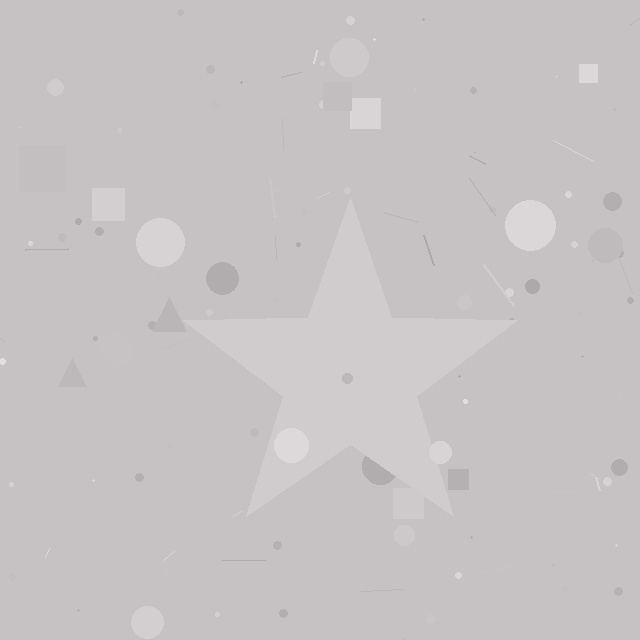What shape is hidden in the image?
A star is hidden in the image.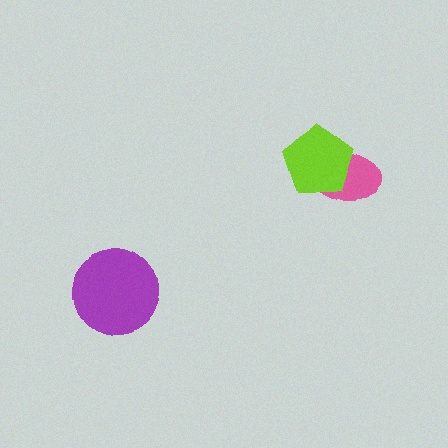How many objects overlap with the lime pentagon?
1 object overlaps with the lime pentagon.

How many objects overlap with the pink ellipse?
1 object overlaps with the pink ellipse.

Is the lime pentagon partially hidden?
No, no other shape covers it.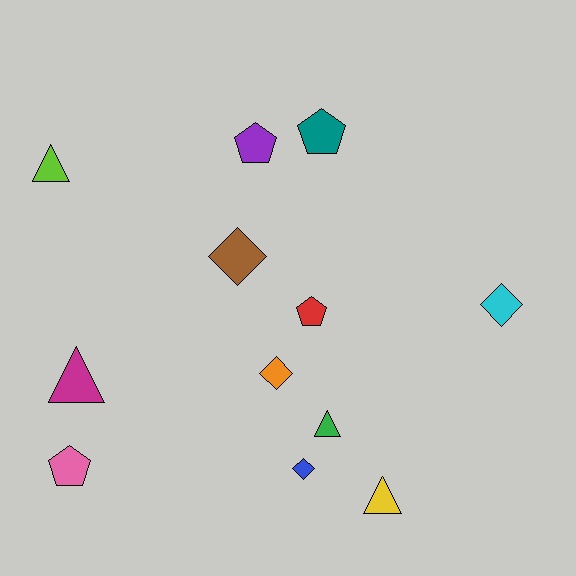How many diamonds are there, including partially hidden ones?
There are 4 diamonds.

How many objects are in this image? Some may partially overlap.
There are 12 objects.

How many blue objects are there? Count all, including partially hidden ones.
There is 1 blue object.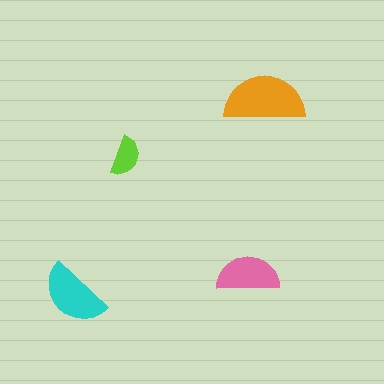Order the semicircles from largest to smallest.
the orange one, the cyan one, the pink one, the lime one.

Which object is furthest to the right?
The orange semicircle is rightmost.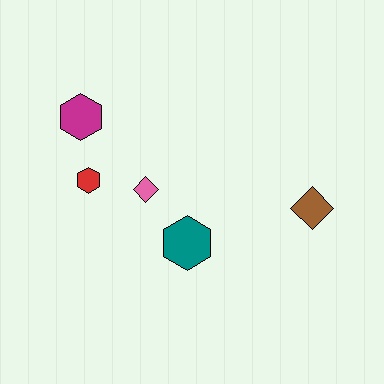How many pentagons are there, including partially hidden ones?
There are no pentagons.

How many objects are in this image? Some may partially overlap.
There are 5 objects.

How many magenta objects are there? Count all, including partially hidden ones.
There is 1 magenta object.